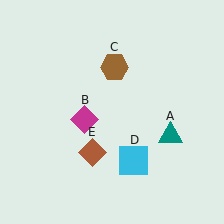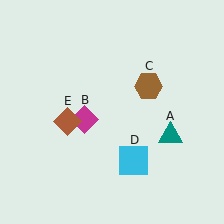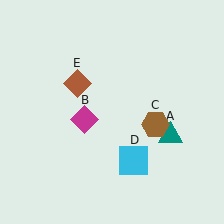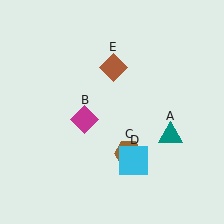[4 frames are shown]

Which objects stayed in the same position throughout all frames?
Teal triangle (object A) and magenta diamond (object B) and cyan square (object D) remained stationary.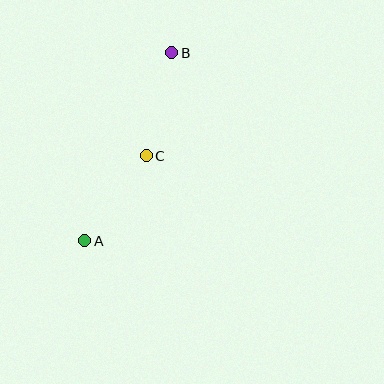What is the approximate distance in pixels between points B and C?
The distance between B and C is approximately 106 pixels.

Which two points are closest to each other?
Points A and C are closest to each other.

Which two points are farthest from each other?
Points A and B are farthest from each other.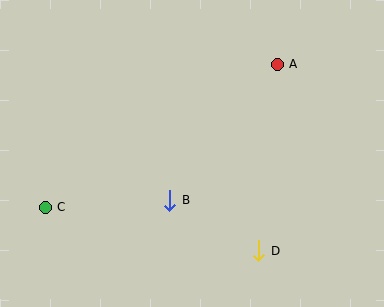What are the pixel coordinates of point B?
Point B is at (170, 200).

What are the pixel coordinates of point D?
Point D is at (259, 251).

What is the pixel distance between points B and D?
The distance between B and D is 102 pixels.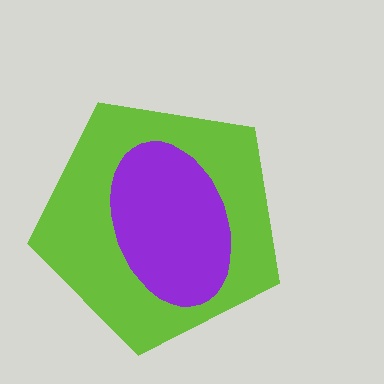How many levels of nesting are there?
2.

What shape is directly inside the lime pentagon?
The purple ellipse.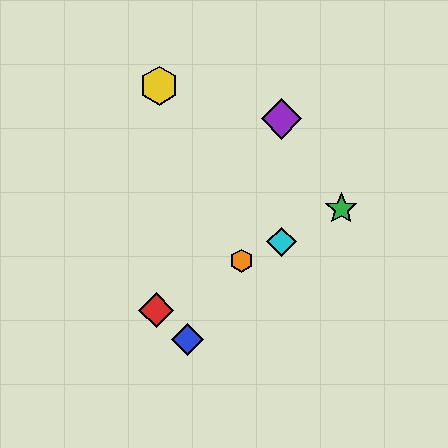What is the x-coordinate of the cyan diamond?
The cyan diamond is at x≈282.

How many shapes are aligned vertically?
2 shapes (the purple diamond, the cyan diamond) are aligned vertically.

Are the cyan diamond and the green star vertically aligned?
No, the cyan diamond is at x≈282 and the green star is at x≈341.